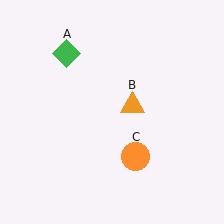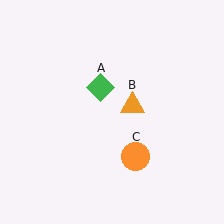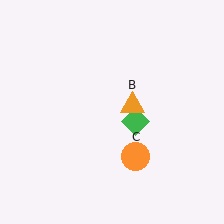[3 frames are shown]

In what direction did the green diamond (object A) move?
The green diamond (object A) moved down and to the right.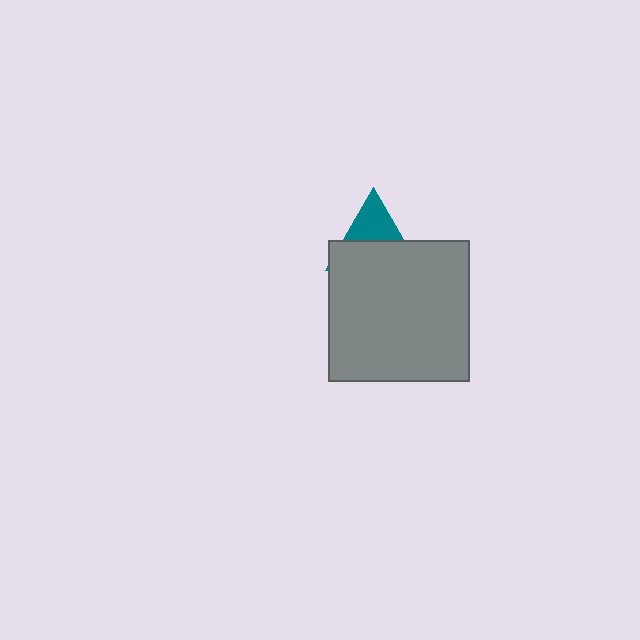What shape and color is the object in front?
The object in front is a gray square.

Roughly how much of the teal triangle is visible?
A small part of it is visible (roughly 39%).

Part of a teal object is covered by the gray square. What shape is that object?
It is a triangle.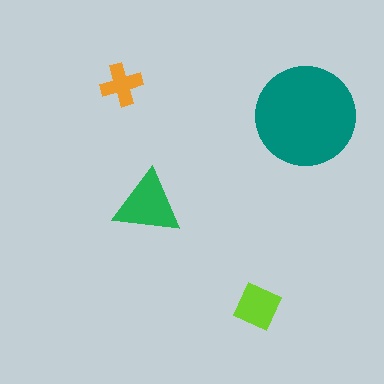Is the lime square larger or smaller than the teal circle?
Smaller.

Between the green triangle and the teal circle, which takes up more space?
The teal circle.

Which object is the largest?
The teal circle.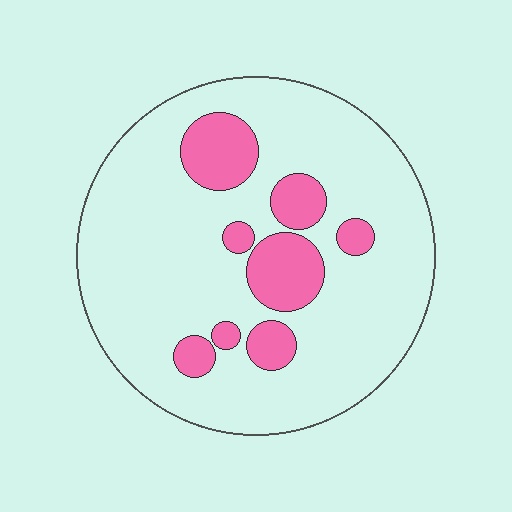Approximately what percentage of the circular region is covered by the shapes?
Approximately 20%.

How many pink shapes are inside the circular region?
8.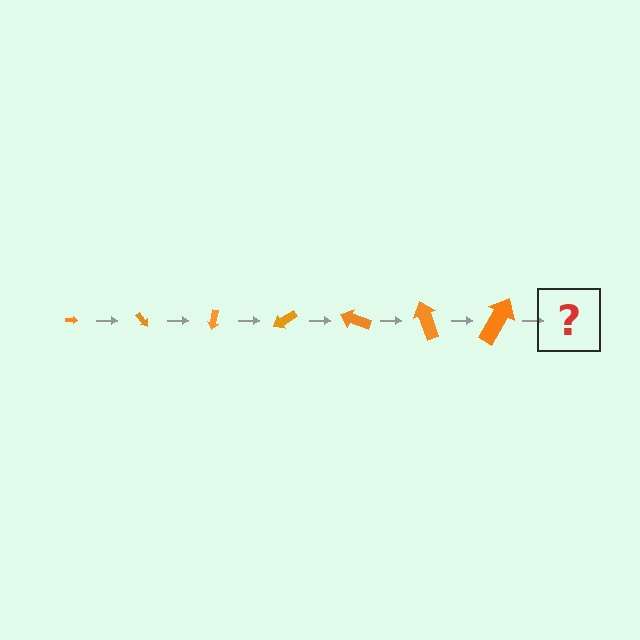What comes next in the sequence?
The next element should be an arrow, larger than the previous one and rotated 350 degrees from the start.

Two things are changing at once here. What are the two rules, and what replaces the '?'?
The two rules are that the arrow grows larger each step and it rotates 50 degrees each step. The '?' should be an arrow, larger than the previous one and rotated 350 degrees from the start.